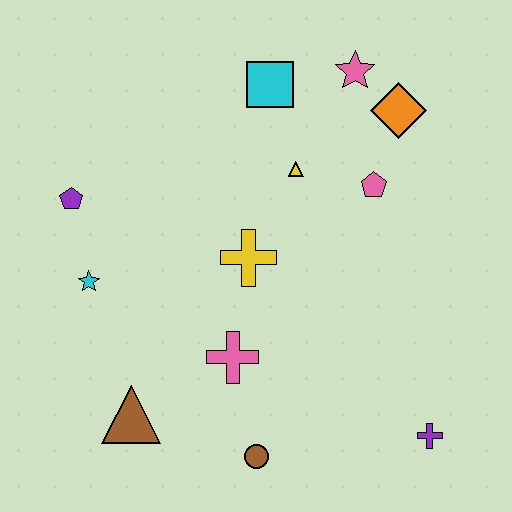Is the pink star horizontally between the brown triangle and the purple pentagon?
No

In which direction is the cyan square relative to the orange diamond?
The cyan square is to the left of the orange diamond.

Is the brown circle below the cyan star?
Yes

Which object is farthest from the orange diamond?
The brown triangle is farthest from the orange diamond.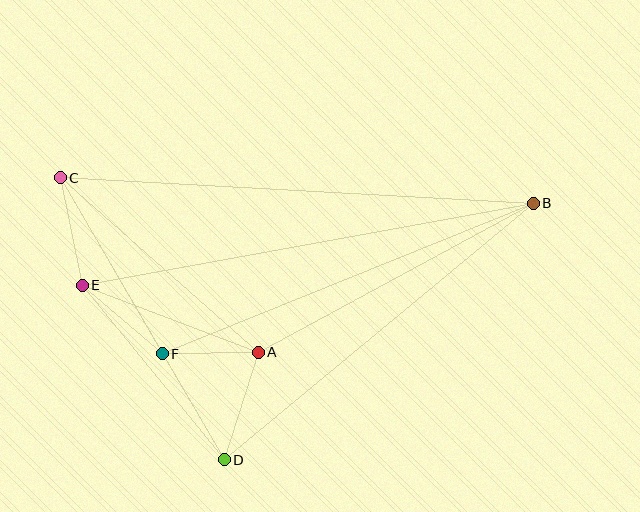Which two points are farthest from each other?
Points B and C are farthest from each other.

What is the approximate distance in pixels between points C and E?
The distance between C and E is approximately 110 pixels.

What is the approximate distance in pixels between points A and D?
The distance between A and D is approximately 113 pixels.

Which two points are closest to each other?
Points A and F are closest to each other.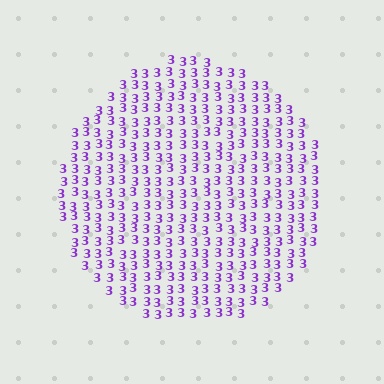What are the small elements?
The small elements are digit 3's.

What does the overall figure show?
The overall figure shows a circle.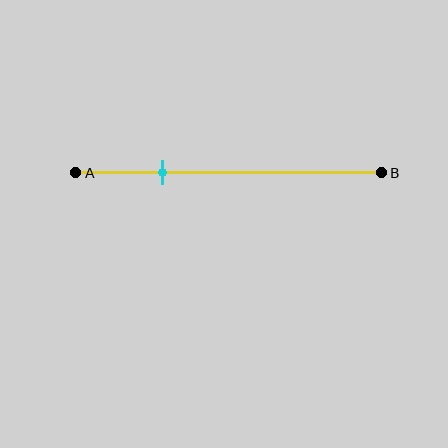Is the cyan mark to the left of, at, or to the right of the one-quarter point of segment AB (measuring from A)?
The cyan mark is to the right of the one-quarter point of segment AB.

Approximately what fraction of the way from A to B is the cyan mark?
The cyan mark is approximately 30% of the way from A to B.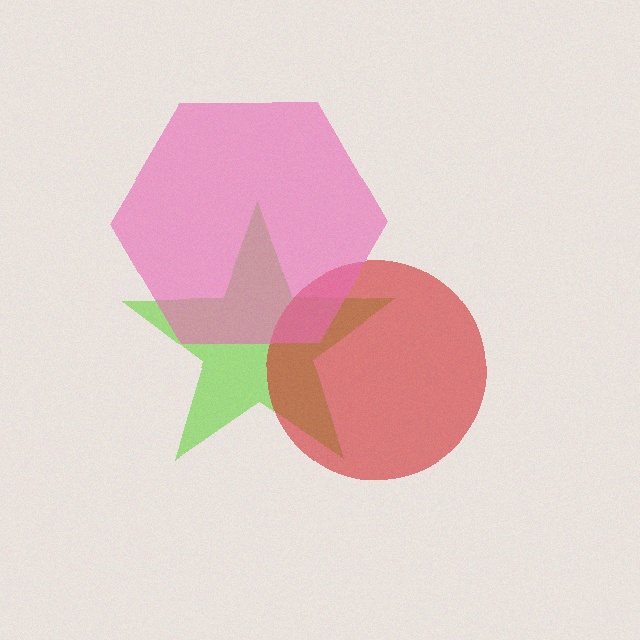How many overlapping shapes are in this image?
There are 3 overlapping shapes in the image.